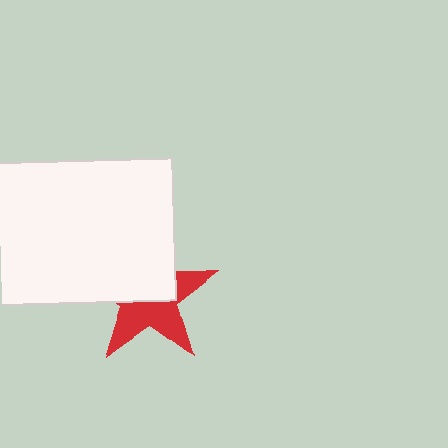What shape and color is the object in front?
The object in front is a white rectangle.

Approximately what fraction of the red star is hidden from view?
Roughly 50% of the red star is hidden behind the white rectangle.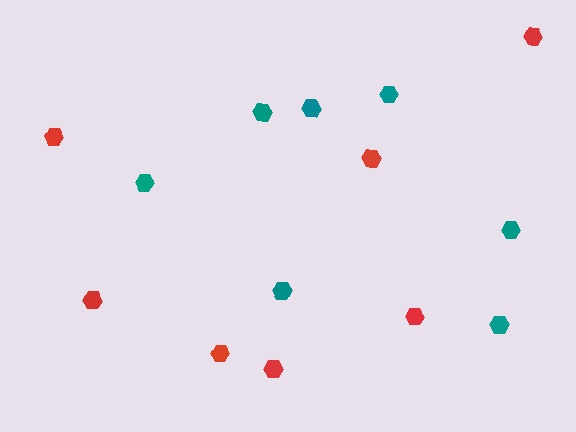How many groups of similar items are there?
There are 2 groups: one group of red hexagons (7) and one group of teal hexagons (7).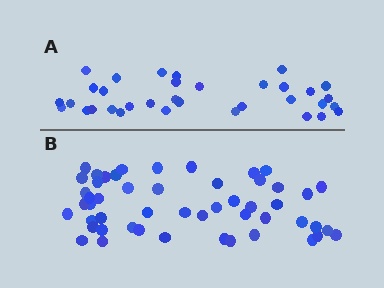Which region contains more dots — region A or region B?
Region B (the bottom region) has more dots.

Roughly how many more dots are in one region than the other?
Region B has approximately 15 more dots than region A.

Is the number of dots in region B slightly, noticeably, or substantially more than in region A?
Region B has substantially more. The ratio is roughly 1.5 to 1.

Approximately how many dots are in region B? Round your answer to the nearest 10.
About 50 dots. (The exact count is 51, which rounds to 50.)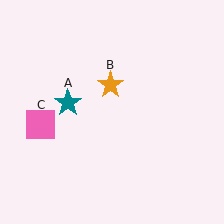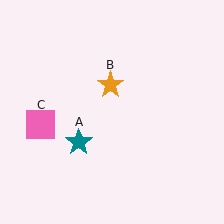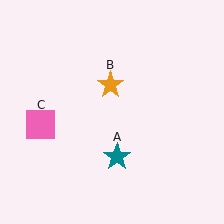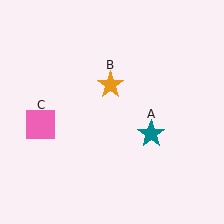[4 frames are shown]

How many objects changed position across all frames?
1 object changed position: teal star (object A).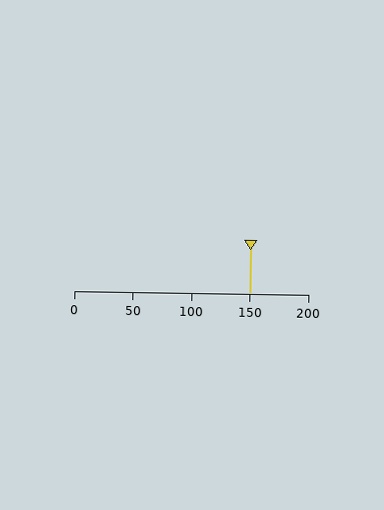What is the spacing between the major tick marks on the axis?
The major ticks are spaced 50 apart.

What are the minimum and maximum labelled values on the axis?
The axis runs from 0 to 200.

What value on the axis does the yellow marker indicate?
The marker indicates approximately 150.